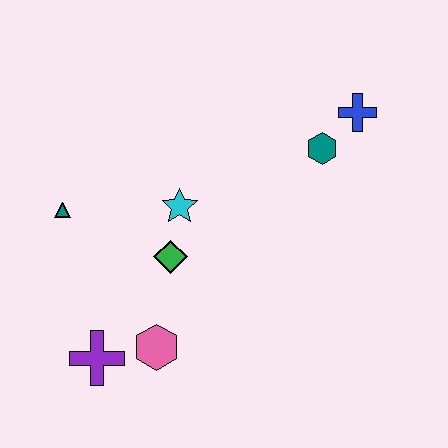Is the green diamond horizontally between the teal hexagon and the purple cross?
Yes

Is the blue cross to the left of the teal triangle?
No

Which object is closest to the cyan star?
The green diamond is closest to the cyan star.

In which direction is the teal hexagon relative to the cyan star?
The teal hexagon is to the right of the cyan star.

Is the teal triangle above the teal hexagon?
No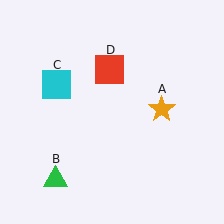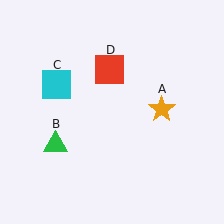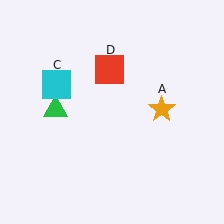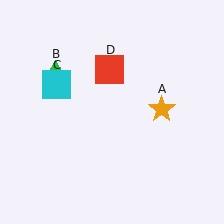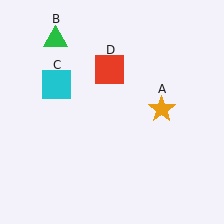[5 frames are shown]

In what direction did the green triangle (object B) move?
The green triangle (object B) moved up.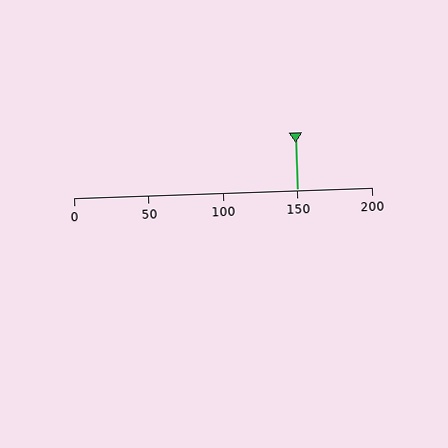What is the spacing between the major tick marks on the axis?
The major ticks are spaced 50 apart.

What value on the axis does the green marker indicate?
The marker indicates approximately 150.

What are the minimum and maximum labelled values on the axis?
The axis runs from 0 to 200.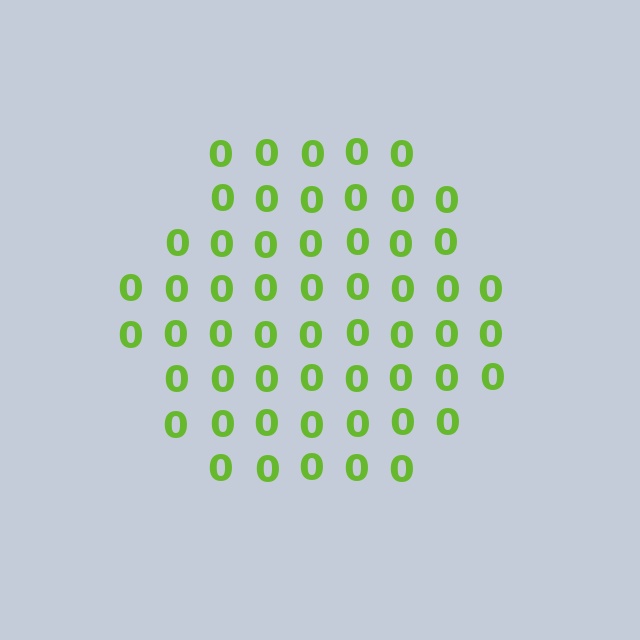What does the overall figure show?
The overall figure shows a hexagon.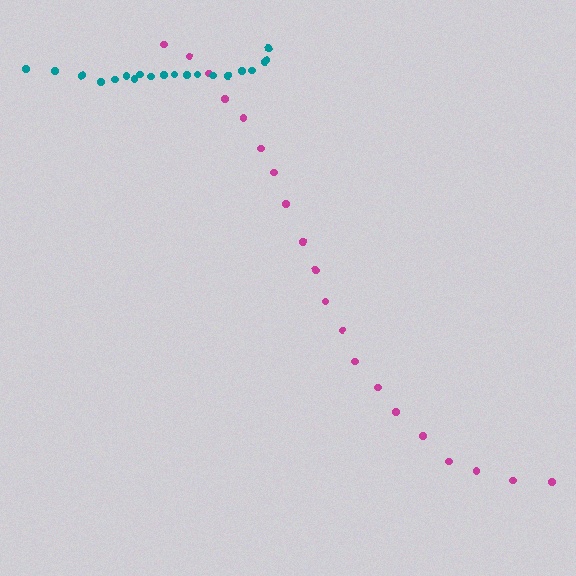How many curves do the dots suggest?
There are 2 distinct paths.